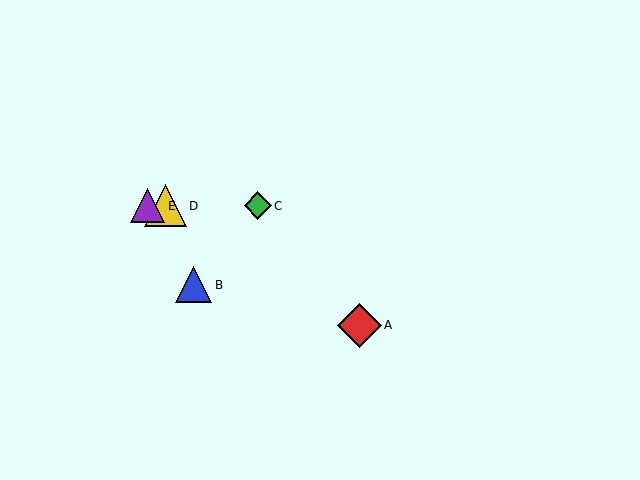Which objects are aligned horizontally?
Objects C, D, E are aligned horizontally.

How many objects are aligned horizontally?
3 objects (C, D, E) are aligned horizontally.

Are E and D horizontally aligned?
Yes, both are at y≈206.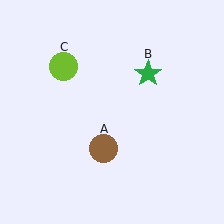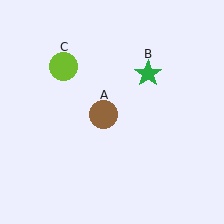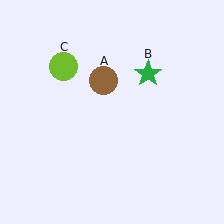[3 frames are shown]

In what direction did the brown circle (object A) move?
The brown circle (object A) moved up.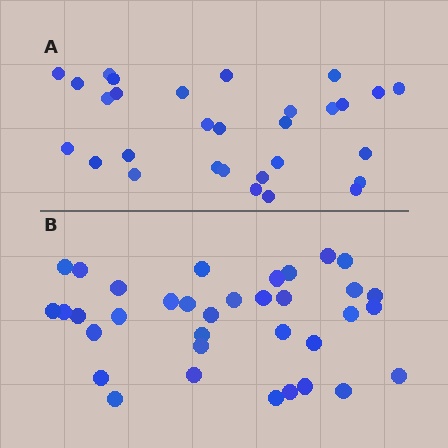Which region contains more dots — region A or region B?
Region B (the bottom region) has more dots.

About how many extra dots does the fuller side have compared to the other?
Region B has about 5 more dots than region A.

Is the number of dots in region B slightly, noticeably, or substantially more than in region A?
Region B has only slightly more — the two regions are fairly close. The ratio is roughly 1.2 to 1.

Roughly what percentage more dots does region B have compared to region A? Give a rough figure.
About 15% more.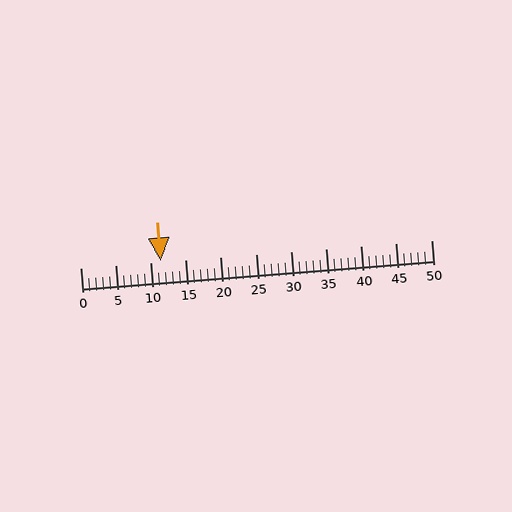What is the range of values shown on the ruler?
The ruler shows values from 0 to 50.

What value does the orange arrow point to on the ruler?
The orange arrow points to approximately 12.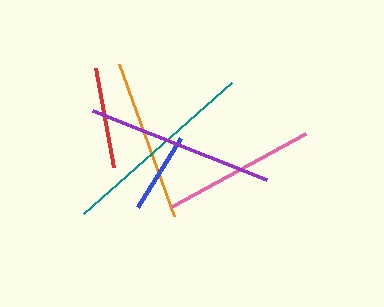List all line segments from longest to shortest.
From longest to shortest: teal, purple, orange, pink, red, blue.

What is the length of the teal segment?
The teal segment is approximately 197 pixels long.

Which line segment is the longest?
The teal line is the longest at approximately 197 pixels.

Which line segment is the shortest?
The blue line is the shortest at approximately 81 pixels.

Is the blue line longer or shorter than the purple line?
The purple line is longer than the blue line.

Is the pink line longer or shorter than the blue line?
The pink line is longer than the blue line.